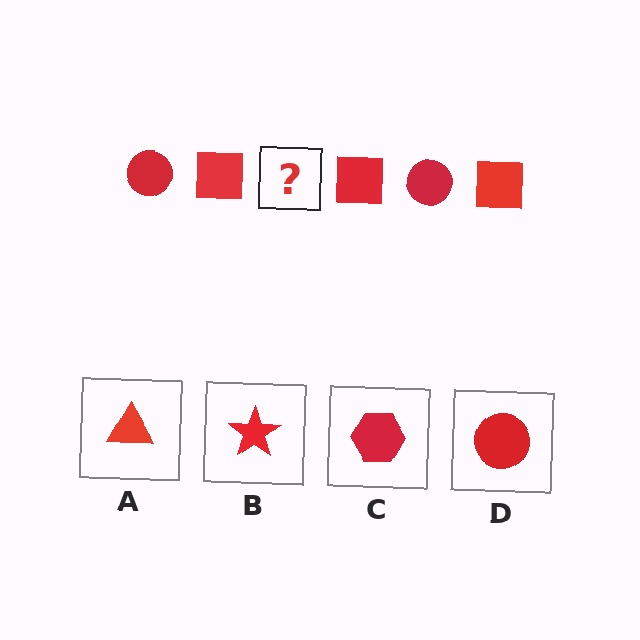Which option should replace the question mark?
Option D.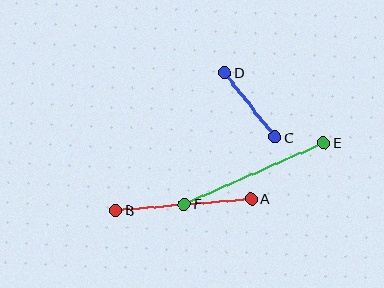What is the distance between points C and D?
The distance is approximately 82 pixels.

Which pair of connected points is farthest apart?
Points E and F are farthest apart.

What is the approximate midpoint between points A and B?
The midpoint is at approximately (184, 205) pixels.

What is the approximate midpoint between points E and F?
The midpoint is at approximately (254, 173) pixels.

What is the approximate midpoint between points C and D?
The midpoint is at approximately (250, 105) pixels.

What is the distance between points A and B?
The distance is approximately 135 pixels.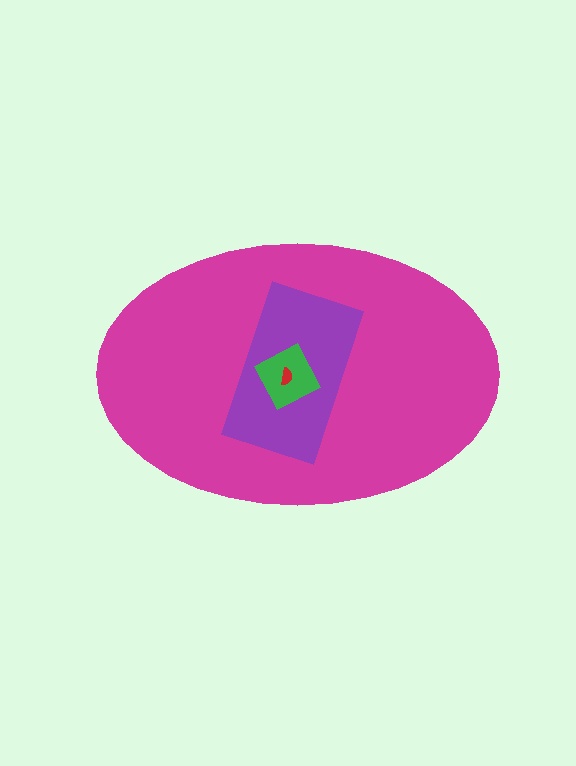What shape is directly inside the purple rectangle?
The green diamond.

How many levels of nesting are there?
4.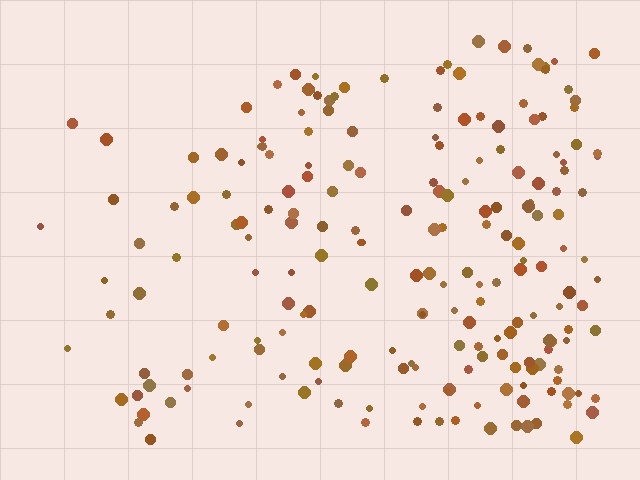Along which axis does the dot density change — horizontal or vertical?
Horizontal.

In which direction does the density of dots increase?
From left to right, with the right side densest.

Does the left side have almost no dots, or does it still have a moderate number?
Still a moderate number, just noticeably fewer than the right.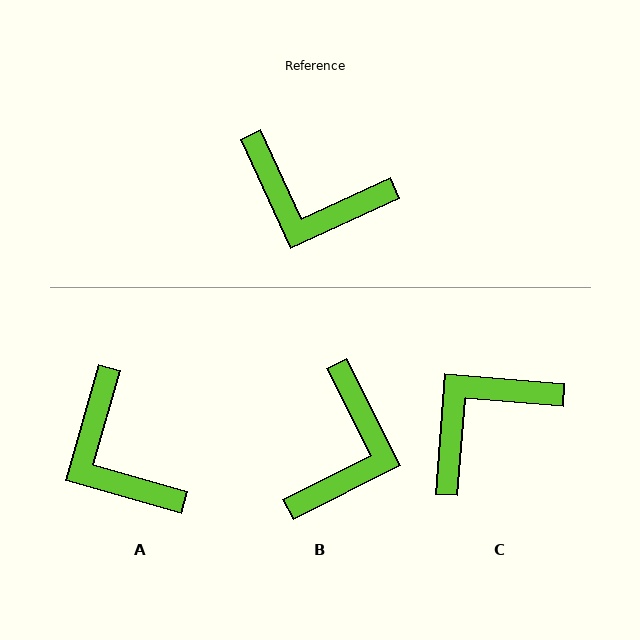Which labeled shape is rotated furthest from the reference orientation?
C, about 119 degrees away.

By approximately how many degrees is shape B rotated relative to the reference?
Approximately 92 degrees counter-clockwise.